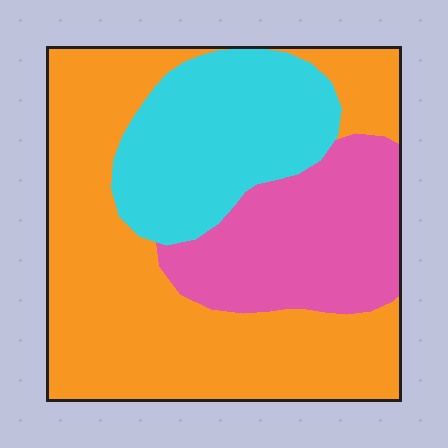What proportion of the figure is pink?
Pink covers roughly 25% of the figure.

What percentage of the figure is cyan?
Cyan takes up about one quarter (1/4) of the figure.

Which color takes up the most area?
Orange, at roughly 50%.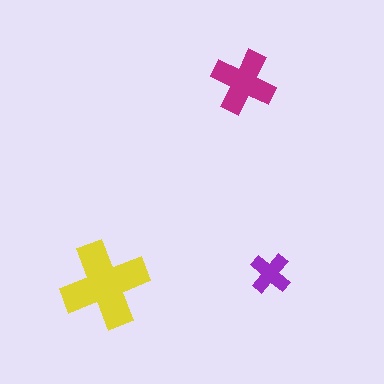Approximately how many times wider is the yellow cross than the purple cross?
About 2 times wider.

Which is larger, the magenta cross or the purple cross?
The magenta one.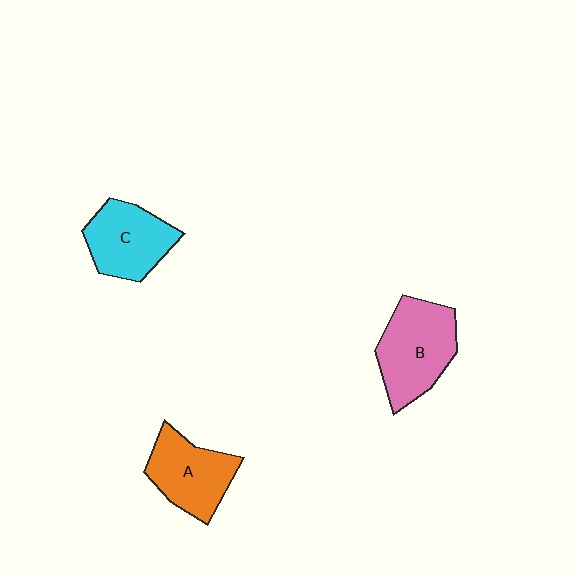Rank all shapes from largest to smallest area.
From largest to smallest: B (pink), A (orange), C (cyan).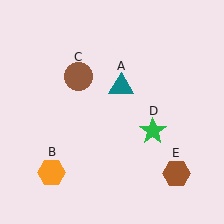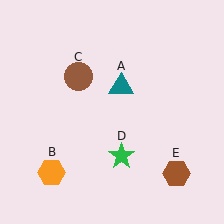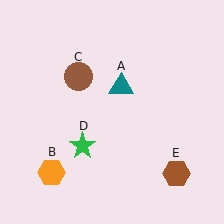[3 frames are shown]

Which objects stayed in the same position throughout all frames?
Teal triangle (object A) and orange hexagon (object B) and brown circle (object C) and brown hexagon (object E) remained stationary.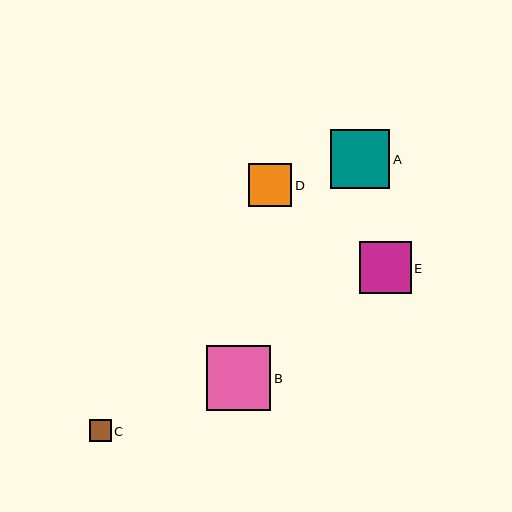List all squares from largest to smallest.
From largest to smallest: B, A, E, D, C.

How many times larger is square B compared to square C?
Square B is approximately 3.0 times the size of square C.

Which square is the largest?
Square B is the largest with a size of approximately 65 pixels.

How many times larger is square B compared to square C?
Square B is approximately 3.0 times the size of square C.